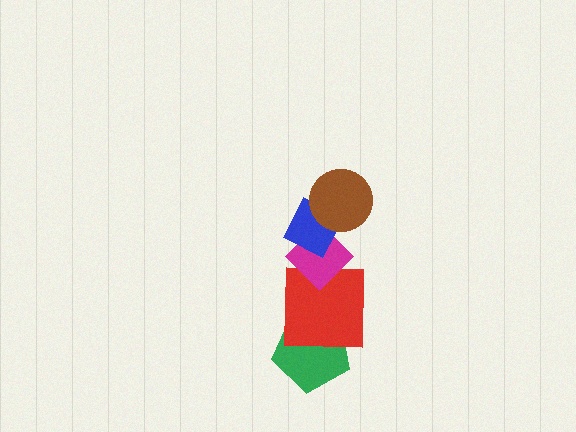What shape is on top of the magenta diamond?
The blue diamond is on top of the magenta diamond.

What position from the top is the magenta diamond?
The magenta diamond is 3rd from the top.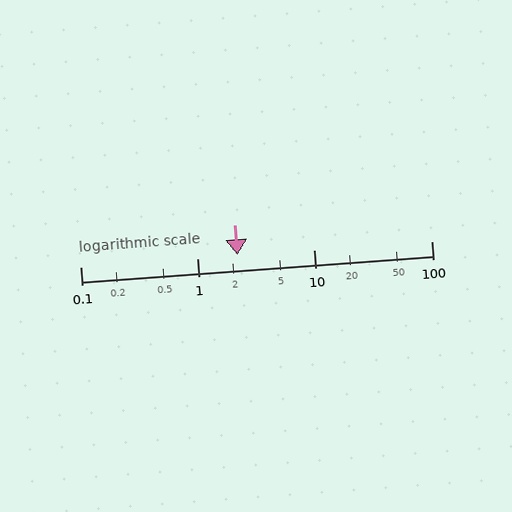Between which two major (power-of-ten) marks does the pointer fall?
The pointer is between 1 and 10.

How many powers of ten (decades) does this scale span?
The scale spans 3 decades, from 0.1 to 100.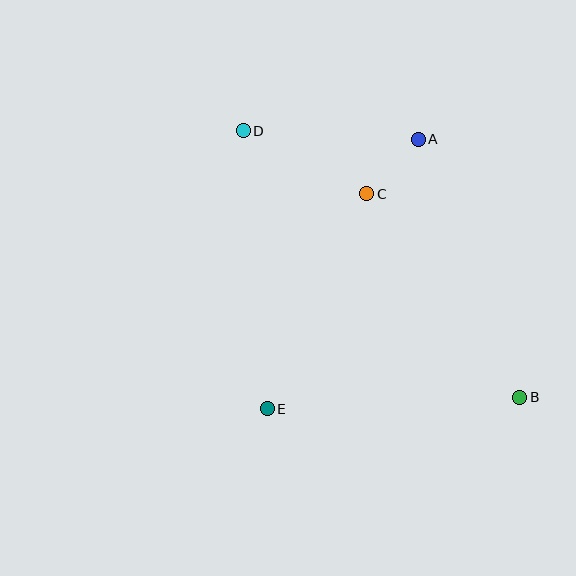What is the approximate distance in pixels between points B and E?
The distance between B and E is approximately 253 pixels.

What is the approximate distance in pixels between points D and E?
The distance between D and E is approximately 279 pixels.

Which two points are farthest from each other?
Points B and D are farthest from each other.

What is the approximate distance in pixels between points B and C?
The distance between B and C is approximately 254 pixels.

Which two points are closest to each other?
Points A and C are closest to each other.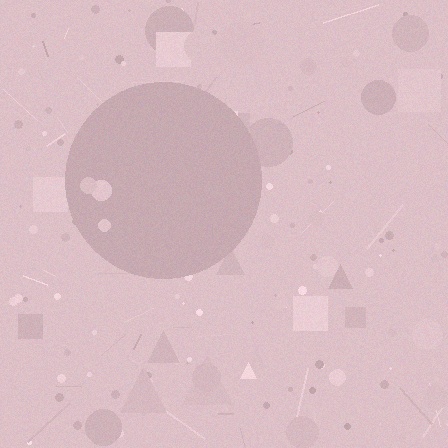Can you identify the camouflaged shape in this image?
The camouflaged shape is a circle.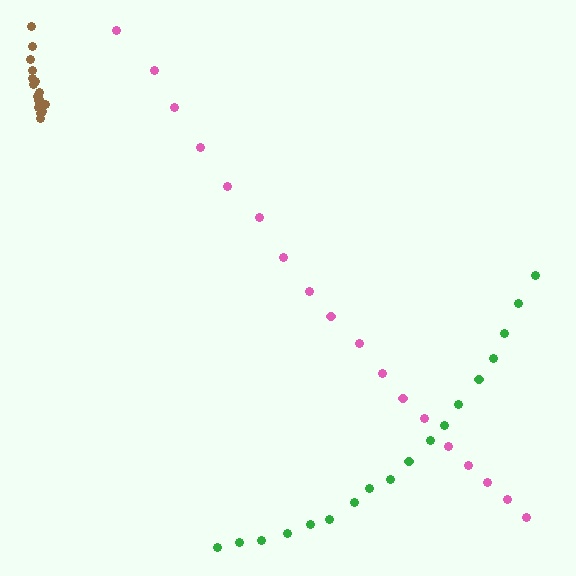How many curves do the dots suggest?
There are 3 distinct paths.